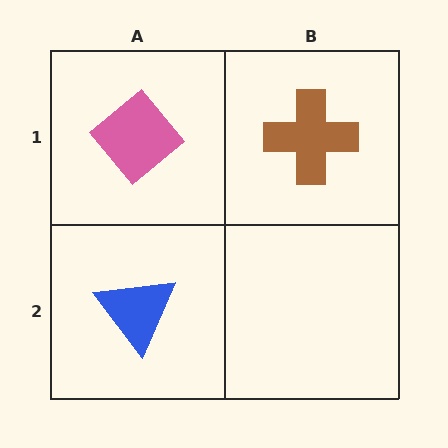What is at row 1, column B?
A brown cross.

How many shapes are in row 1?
2 shapes.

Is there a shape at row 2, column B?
No, that cell is empty.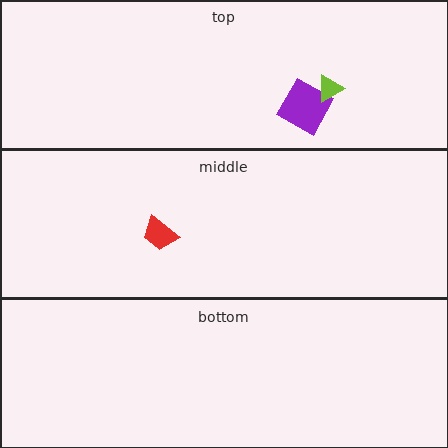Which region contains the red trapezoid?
The middle region.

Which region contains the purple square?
The top region.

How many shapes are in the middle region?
1.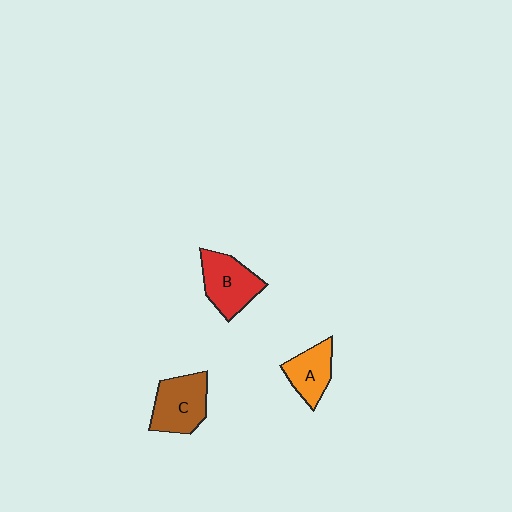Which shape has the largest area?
Shape C (brown).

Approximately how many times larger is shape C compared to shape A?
Approximately 1.3 times.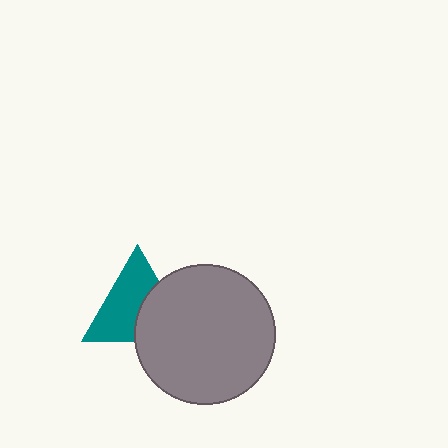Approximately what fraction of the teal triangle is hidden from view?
Roughly 39% of the teal triangle is hidden behind the gray circle.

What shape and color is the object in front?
The object in front is a gray circle.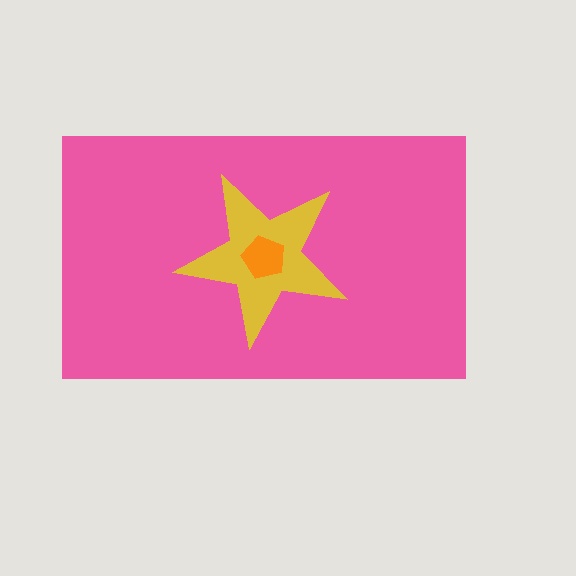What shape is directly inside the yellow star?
The orange pentagon.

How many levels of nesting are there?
3.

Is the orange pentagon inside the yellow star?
Yes.